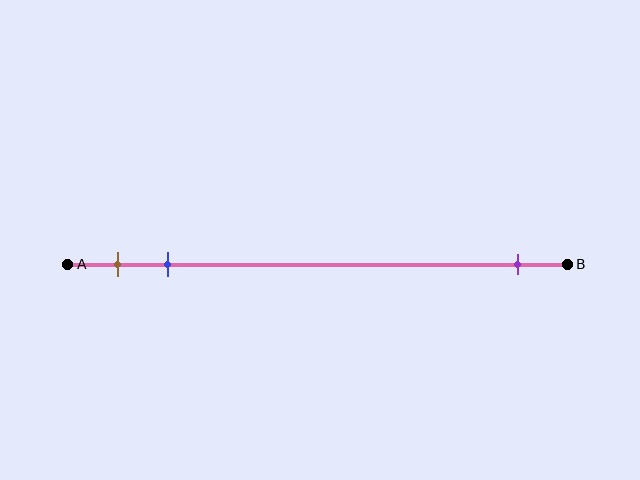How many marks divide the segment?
There are 3 marks dividing the segment.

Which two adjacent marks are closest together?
The brown and blue marks are the closest adjacent pair.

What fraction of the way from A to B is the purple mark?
The purple mark is approximately 90% (0.9) of the way from A to B.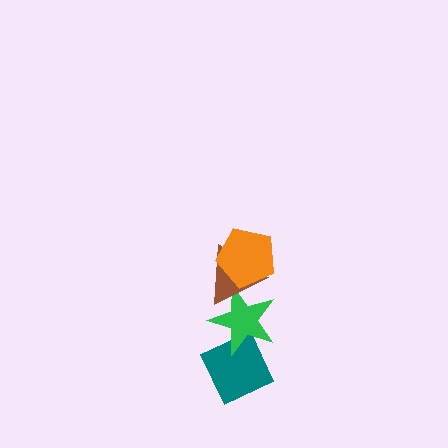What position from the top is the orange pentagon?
The orange pentagon is 1st from the top.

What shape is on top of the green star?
The brown triangle is on top of the green star.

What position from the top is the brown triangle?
The brown triangle is 2nd from the top.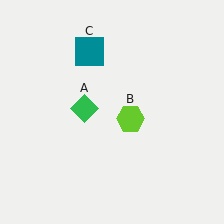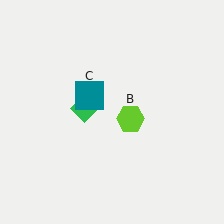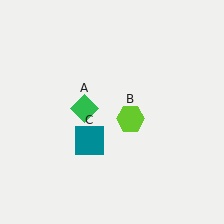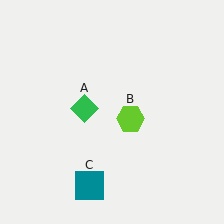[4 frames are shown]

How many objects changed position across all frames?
1 object changed position: teal square (object C).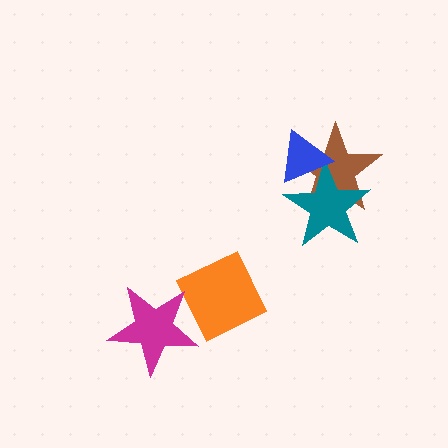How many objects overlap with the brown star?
2 objects overlap with the brown star.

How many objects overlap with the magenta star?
1 object overlaps with the magenta star.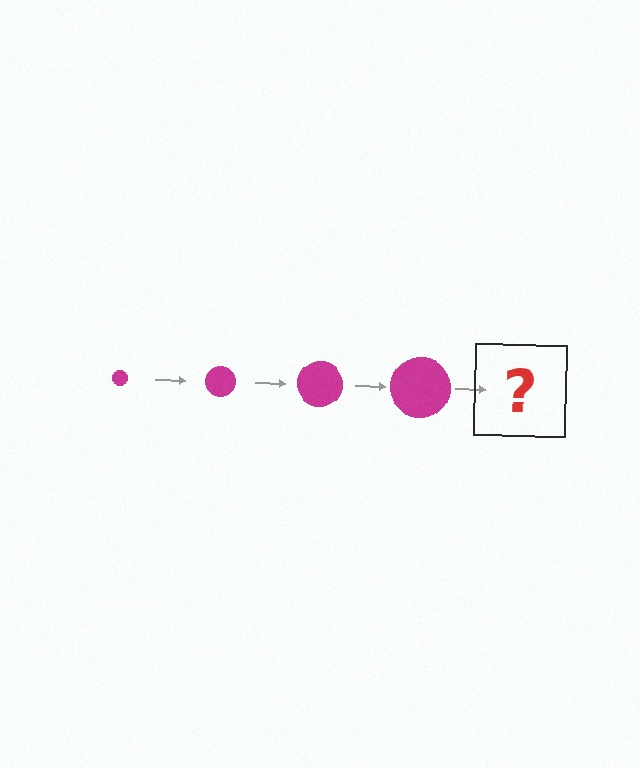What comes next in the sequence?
The next element should be a magenta circle, larger than the previous one.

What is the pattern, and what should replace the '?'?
The pattern is that the circle gets progressively larger each step. The '?' should be a magenta circle, larger than the previous one.